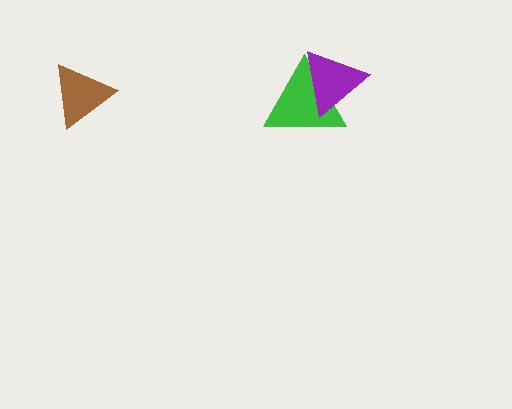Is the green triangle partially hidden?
Yes, it is partially covered by another shape.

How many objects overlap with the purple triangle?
1 object overlaps with the purple triangle.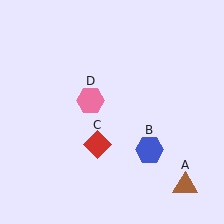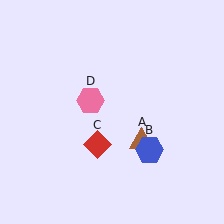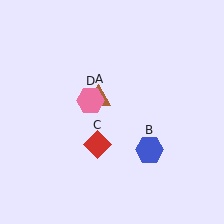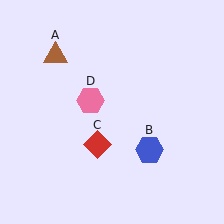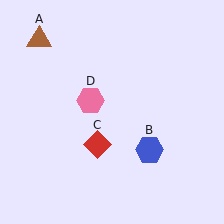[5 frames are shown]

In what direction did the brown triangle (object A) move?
The brown triangle (object A) moved up and to the left.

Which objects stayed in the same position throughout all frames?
Blue hexagon (object B) and red diamond (object C) and pink hexagon (object D) remained stationary.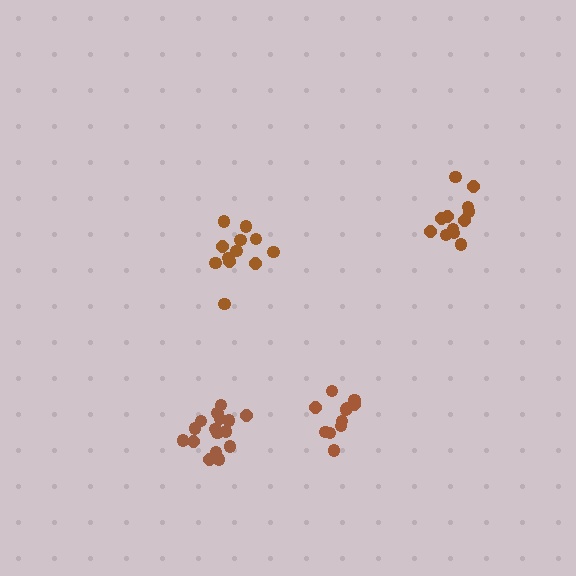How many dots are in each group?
Group 1: 16 dots, Group 2: 12 dots, Group 3: 11 dots, Group 4: 12 dots (51 total).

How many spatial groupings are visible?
There are 4 spatial groupings.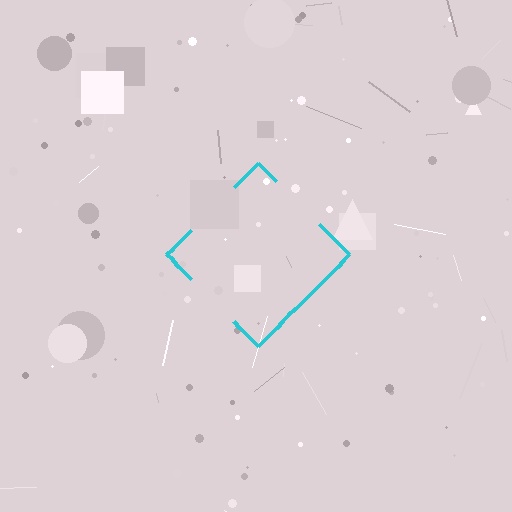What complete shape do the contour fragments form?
The contour fragments form a diamond.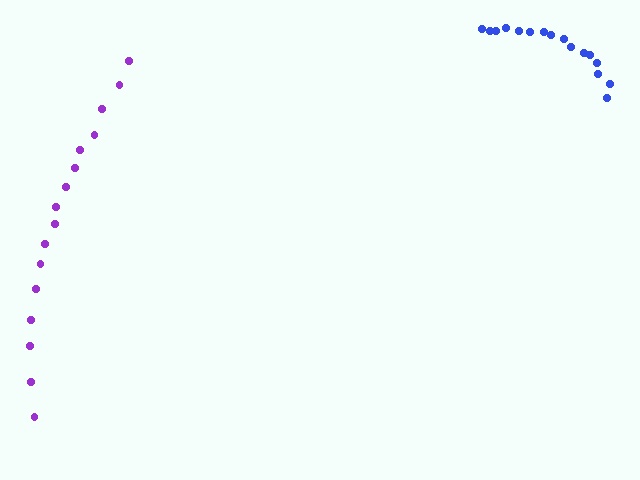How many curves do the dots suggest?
There are 2 distinct paths.